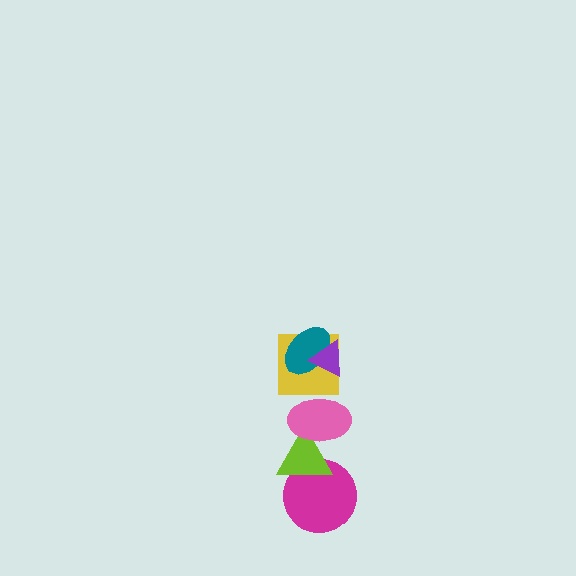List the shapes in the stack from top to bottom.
From top to bottom: the purple triangle, the teal ellipse, the yellow square, the pink ellipse, the lime triangle, the magenta circle.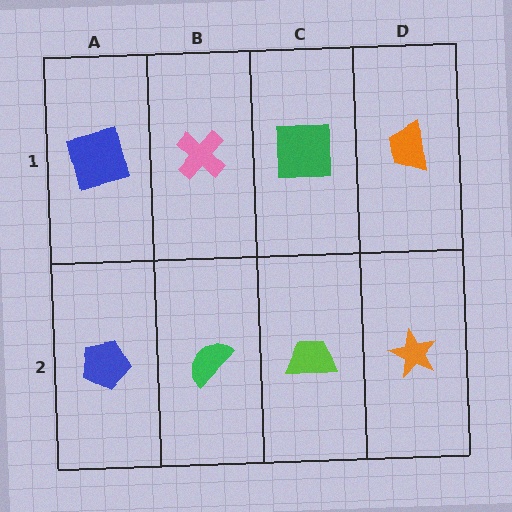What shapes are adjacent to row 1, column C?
A lime trapezoid (row 2, column C), a pink cross (row 1, column B), an orange trapezoid (row 1, column D).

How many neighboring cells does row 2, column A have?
2.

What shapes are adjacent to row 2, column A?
A blue square (row 1, column A), a green semicircle (row 2, column B).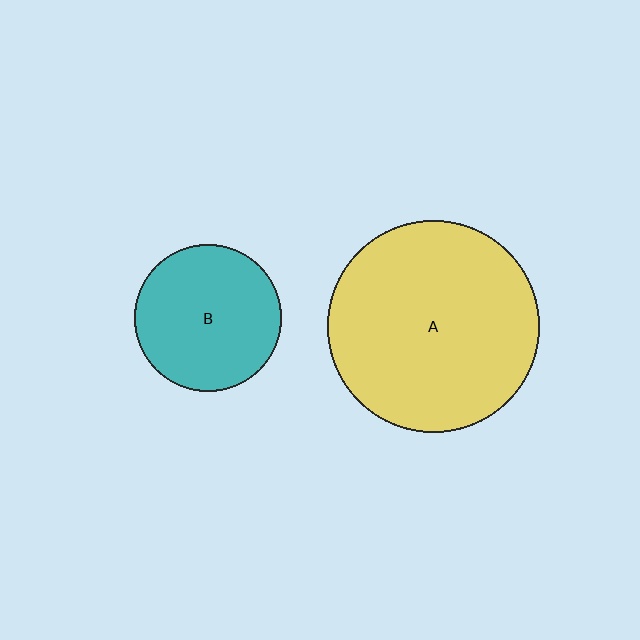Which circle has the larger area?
Circle A (yellow).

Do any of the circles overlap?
No, none of the circles overlap.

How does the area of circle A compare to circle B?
Approximately 2.1 times.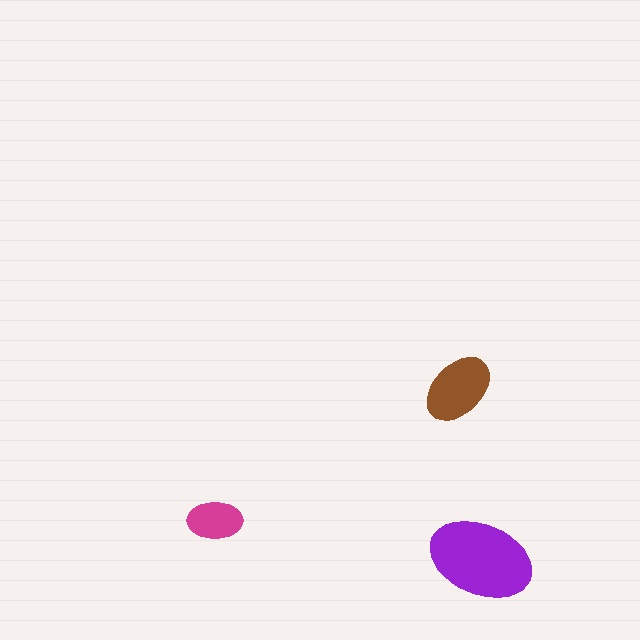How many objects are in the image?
There are 3 objects in the image.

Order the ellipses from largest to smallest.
the purple one, the brown one, the magenta one.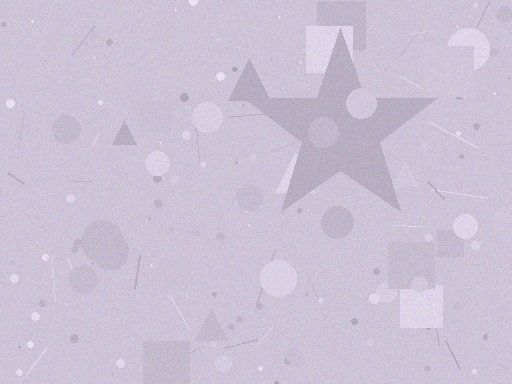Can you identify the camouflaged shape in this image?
The camouflaged shape is a star.